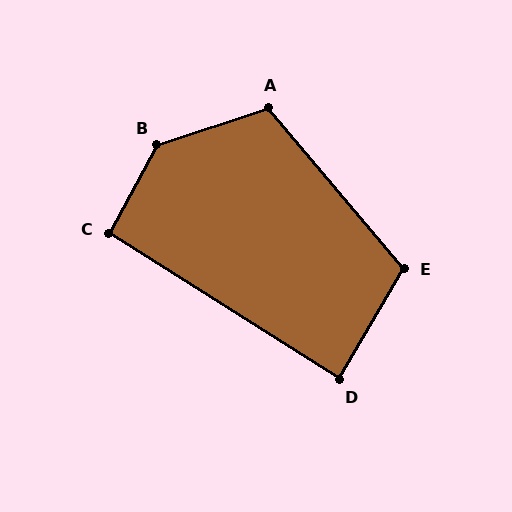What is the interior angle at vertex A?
Approximately 112 degrees (obtuse).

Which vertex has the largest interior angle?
B, at approximately 137 degrees.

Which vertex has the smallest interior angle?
D, at approximately 88 degrees.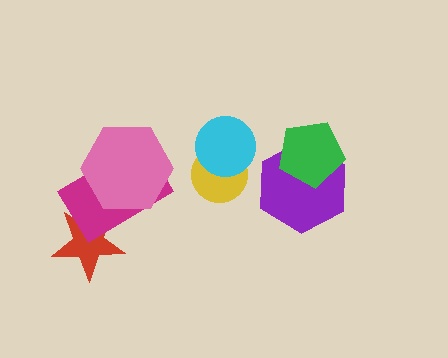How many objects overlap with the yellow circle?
1 object overlaps with the yellow circle.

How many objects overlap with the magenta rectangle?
2 objects overlap with the magenta rectangle.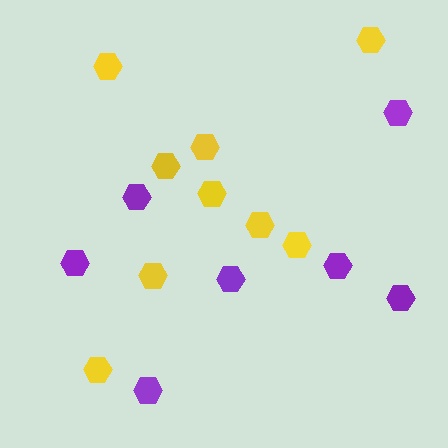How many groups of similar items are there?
There are 2 groups: one group of yellow hexagons (9) and one group of purple hexagons (7).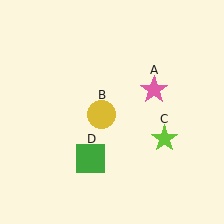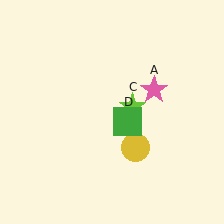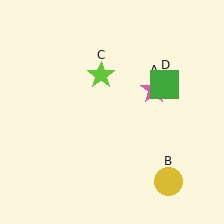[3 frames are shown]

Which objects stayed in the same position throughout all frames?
Pink star (object A) remained stationary.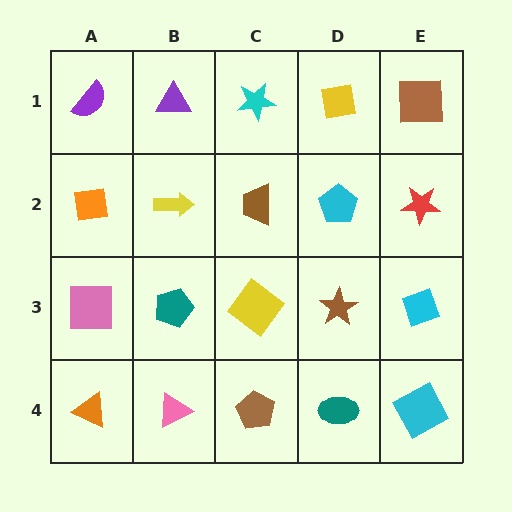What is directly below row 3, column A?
An orange triangle.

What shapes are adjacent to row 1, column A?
An orange square (row 2, column A), a purple triangle (row 1, column B).